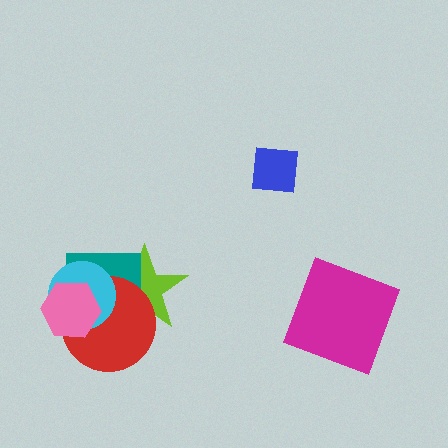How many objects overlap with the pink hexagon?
3 objects overlap with the pink hexagon.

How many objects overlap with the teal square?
4 objects overlap with the teal square.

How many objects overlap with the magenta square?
0 objects overlap with the magenta square.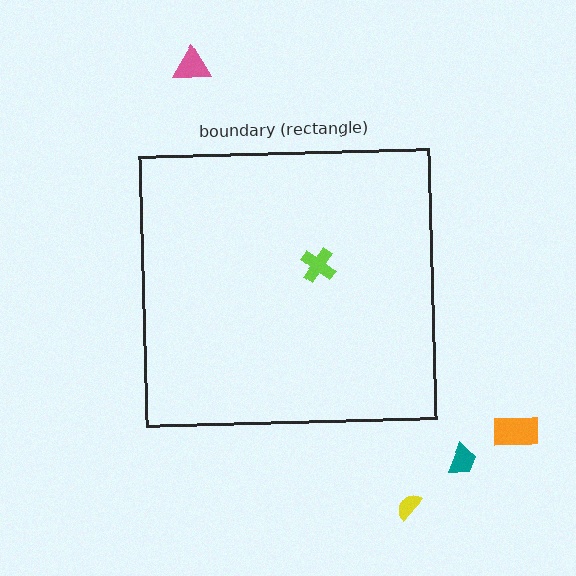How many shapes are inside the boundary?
1 inside, 4 outside.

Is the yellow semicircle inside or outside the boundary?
Outside.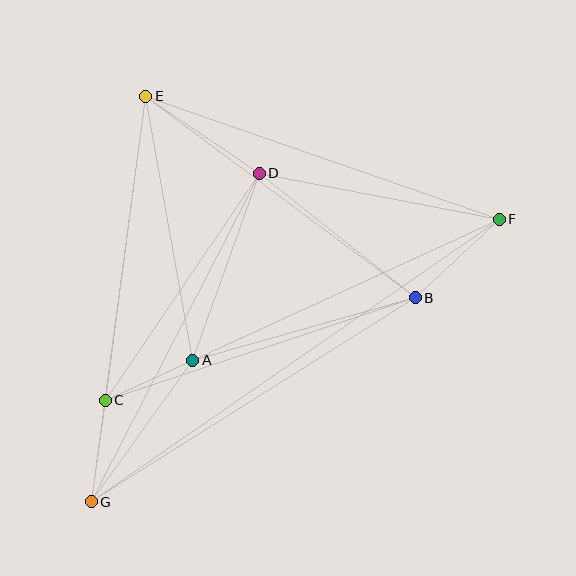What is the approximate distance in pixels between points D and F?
The distance between D and F is approximately 244 pixels.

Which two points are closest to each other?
Points A and C are closest to each other.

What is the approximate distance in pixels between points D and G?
The distance between D and G is approximately 369 pixels.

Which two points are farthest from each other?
Points F and G are farthest from each other.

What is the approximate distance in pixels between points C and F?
The distance between C and F is approximately 434 pixels.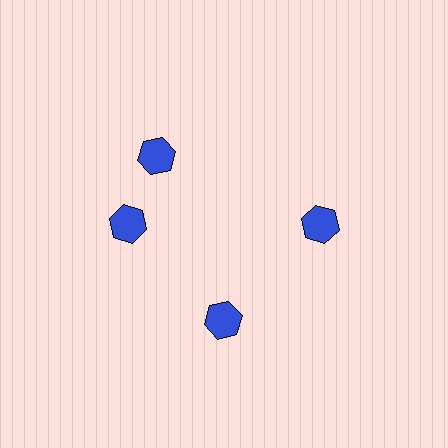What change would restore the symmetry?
The symmetry would be restored by rotating it back into even spacing with its neighbors so that all 4 hexagons sit at equal angles and equal distance from the center.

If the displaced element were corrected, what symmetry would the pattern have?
It would have 4-fold rotational symmetry — the pattern would map onto itself every 90 degrees.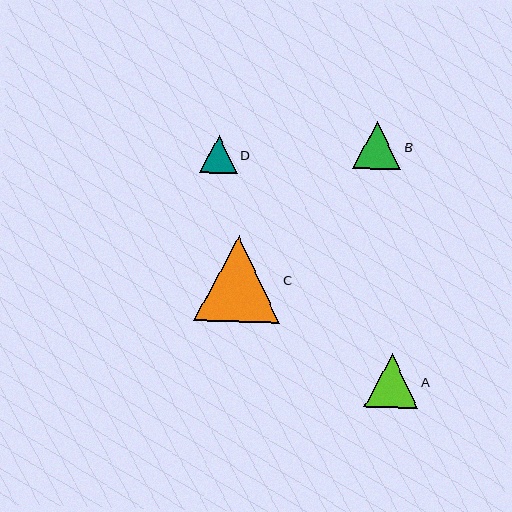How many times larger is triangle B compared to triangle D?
Triangle B is approximately 1.3 times the size of triangle D.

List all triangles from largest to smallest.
From largest to smallest: C, A, B, D.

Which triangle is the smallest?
Triangle D is the smallest with a size of approximately 38 pixels.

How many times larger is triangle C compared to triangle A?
Triangle C is approximately 1.6 times the size of triangle A.